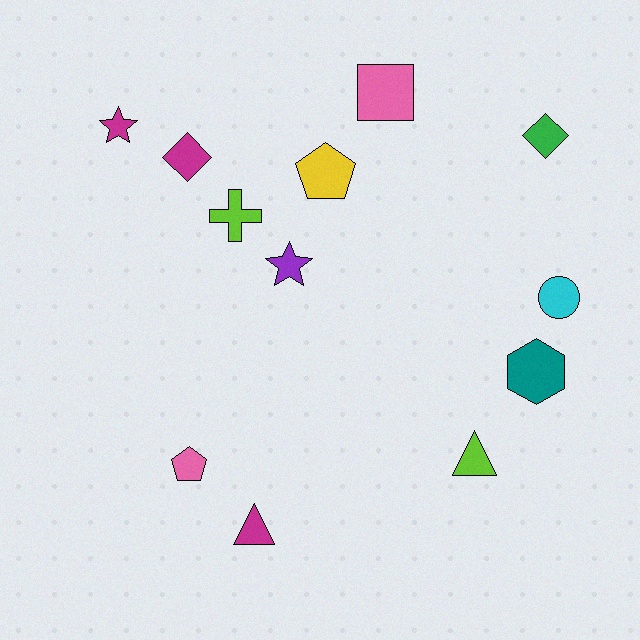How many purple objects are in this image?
There is 1 purple object.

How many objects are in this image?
There are 12 objects.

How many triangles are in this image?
There are 2 triangles.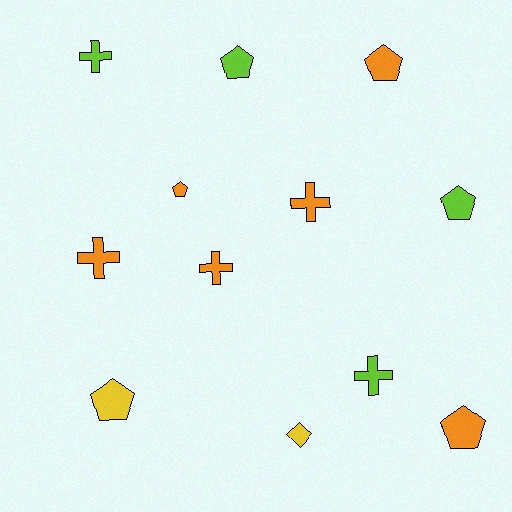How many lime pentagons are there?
There are 2 lime pentagons.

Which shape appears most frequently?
Pentagon, with 6 objects.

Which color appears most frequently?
Orange, with 6 objects.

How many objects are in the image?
There are 12 objects.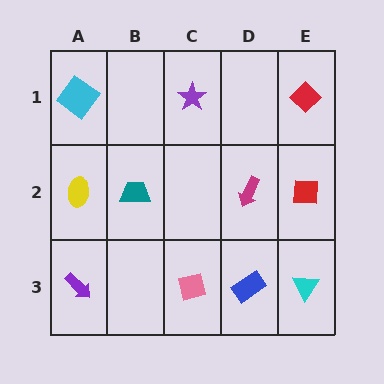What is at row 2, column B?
A teal trapezoid.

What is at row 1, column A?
A cyan diamond.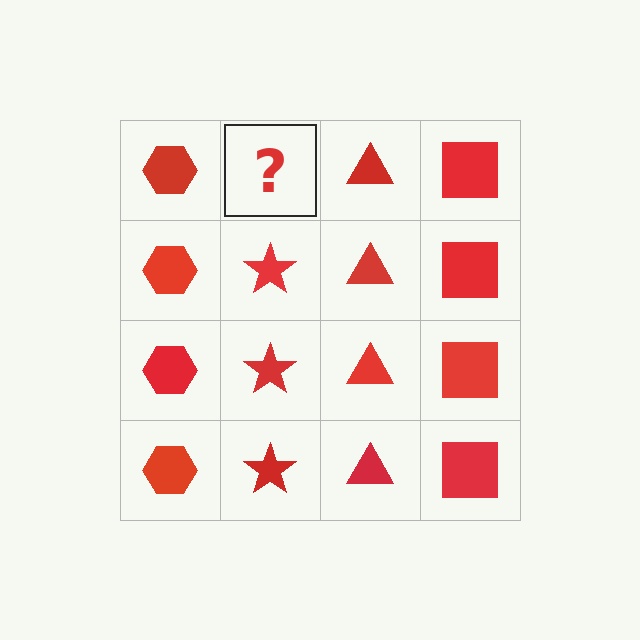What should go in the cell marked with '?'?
The missing cell should contain a red star.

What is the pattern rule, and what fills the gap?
The rule is that each column has a consistent shape. The gap should be filled with a red star.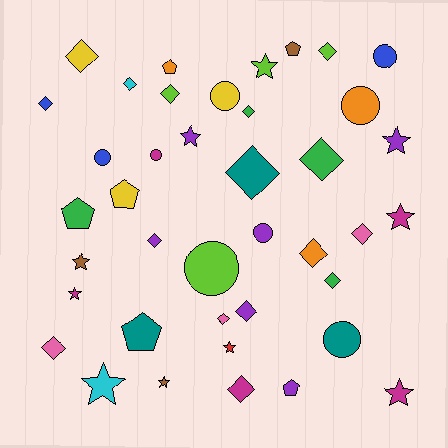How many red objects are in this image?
There is 1 red object.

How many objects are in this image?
There are 40 objects.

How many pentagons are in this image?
There are 6 pentagons.